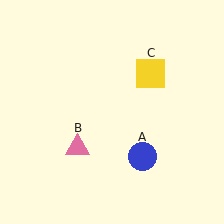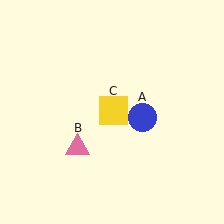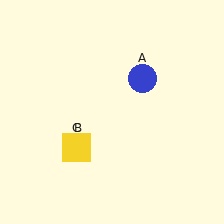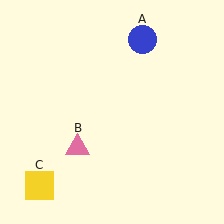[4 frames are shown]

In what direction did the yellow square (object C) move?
The yellow square (object C) moved down and to the left.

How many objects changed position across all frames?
2 objects changed position: blue circle (object A), yellow square (object C).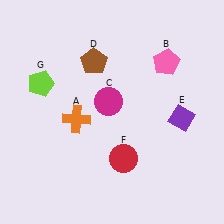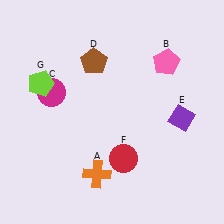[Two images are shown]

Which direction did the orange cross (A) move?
The orange cross (A) moved down.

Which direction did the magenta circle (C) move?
The magenta circle (C) moved left.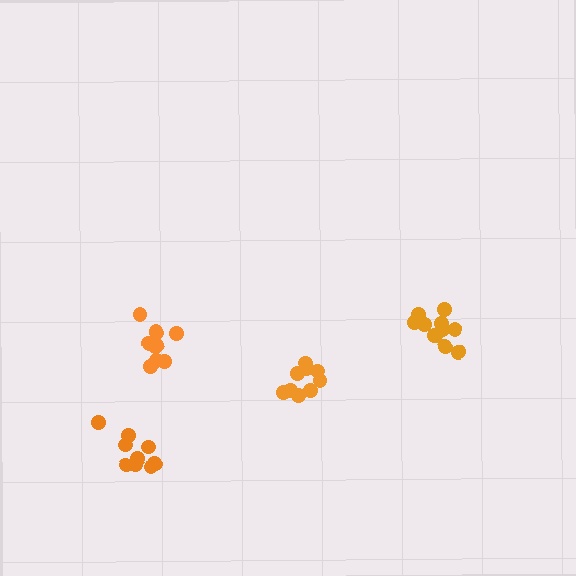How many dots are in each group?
Group 1: 9 dots, Group 2: 12 dots, Group 3: 10 dots, Group 4: 9 dots (40 total).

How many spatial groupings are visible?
There are 4 spatial groupings.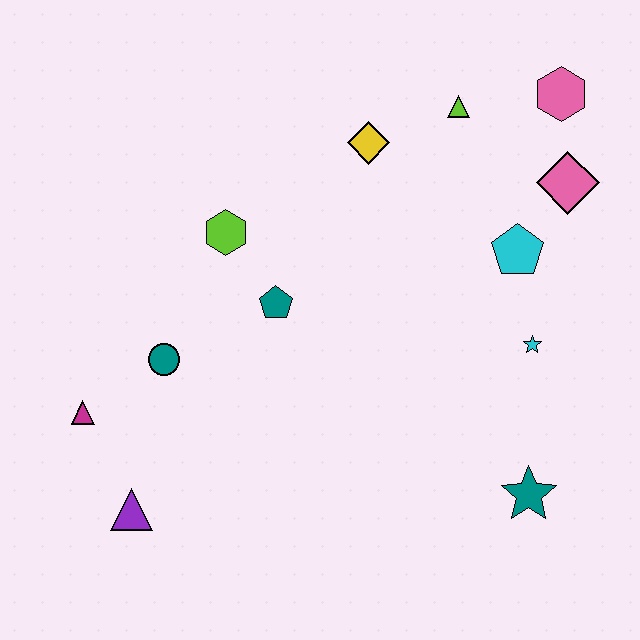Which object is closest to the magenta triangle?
The teal circle is closest to the magenta triangle.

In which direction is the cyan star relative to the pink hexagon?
The cyan star is below the pink hexagon.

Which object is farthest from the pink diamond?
The purple triangle is farthest from the pink diamond.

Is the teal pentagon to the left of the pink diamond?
Yes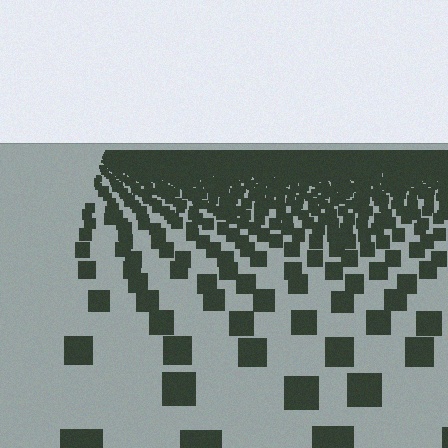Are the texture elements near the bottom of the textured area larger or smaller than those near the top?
Larger. Near the bottom, elements are closer to the viewer and appear at a bigger on-screen size.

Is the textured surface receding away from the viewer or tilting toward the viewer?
The surface is receding away from the viewer. Texture elements get smaller and denser toward the top.